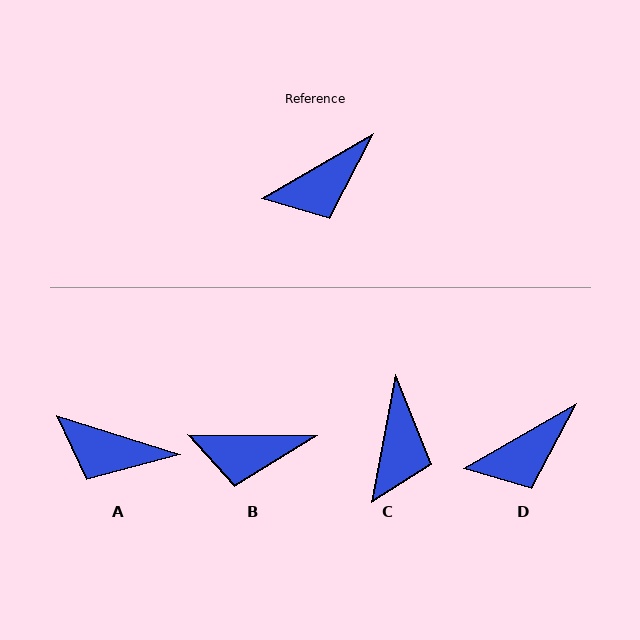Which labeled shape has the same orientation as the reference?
D.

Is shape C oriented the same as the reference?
No, it is off by about 49 degrees.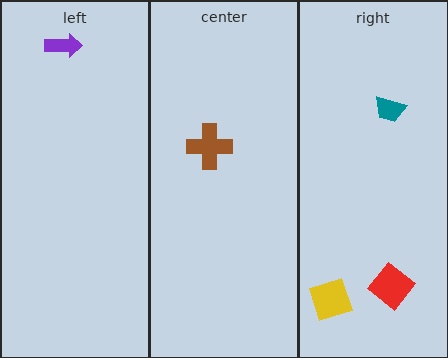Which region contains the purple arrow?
The left region.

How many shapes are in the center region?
1.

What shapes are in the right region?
The red diamond, the yellow diamond, the teal trapezoid.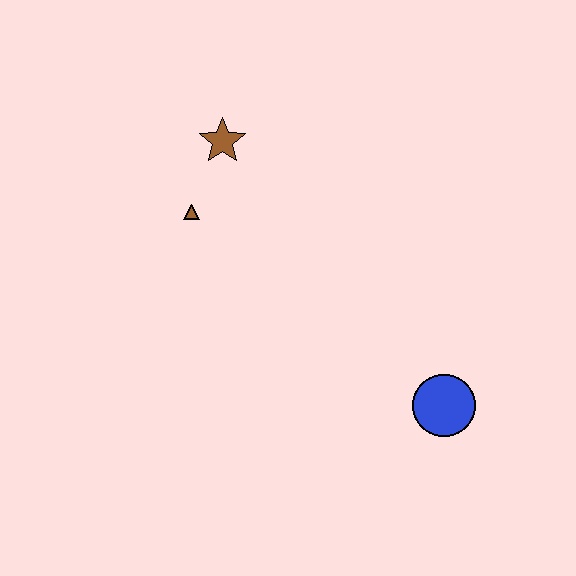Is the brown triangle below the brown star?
Yes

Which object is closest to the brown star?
The brown triangle is closest to the brown star.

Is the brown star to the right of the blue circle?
No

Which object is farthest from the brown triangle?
The blue circle is farthest from the brown triangle.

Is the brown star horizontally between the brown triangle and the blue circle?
Yes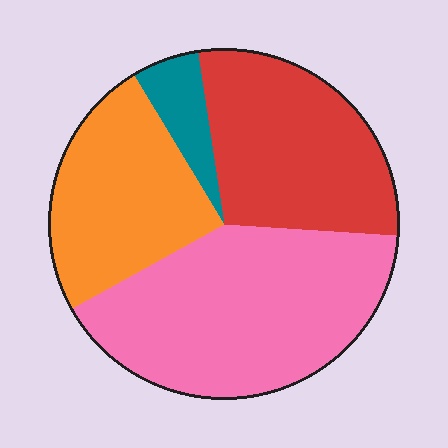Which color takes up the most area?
Pink, at roughly 40%.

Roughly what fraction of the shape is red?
Red takes up between a sixth and a third of the shape.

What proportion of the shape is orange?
Orange covers around 25% of the shape.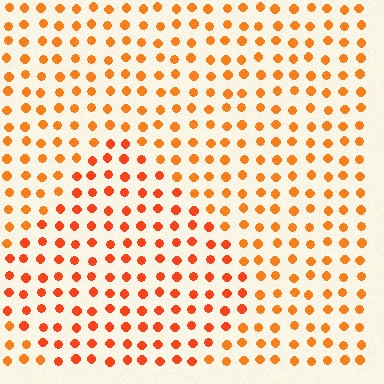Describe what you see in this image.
The image is filled with small orange elements in a uniform arrangement. A diamond-shaped region is visible where the elements are tinted to a slightly different hue, forming a subtle color boundary.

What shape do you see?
I see a diamond.